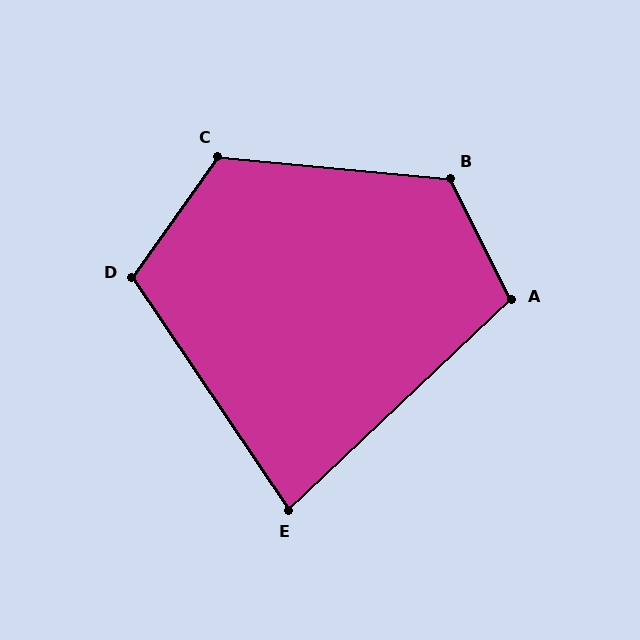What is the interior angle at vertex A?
Approximately 107 degrees (obtuse).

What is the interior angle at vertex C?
Approximately 120 degrees (obtuse).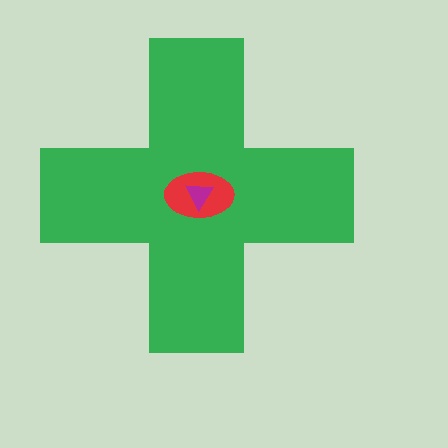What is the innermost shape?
The magenta triangle.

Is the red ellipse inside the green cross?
Yes.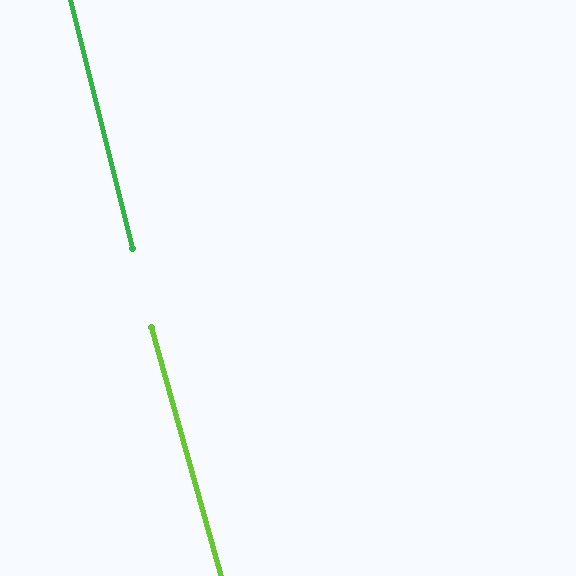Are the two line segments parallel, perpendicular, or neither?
Parallel — their directions differ by only 1.7°.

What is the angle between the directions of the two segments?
Approximately 2 degrees.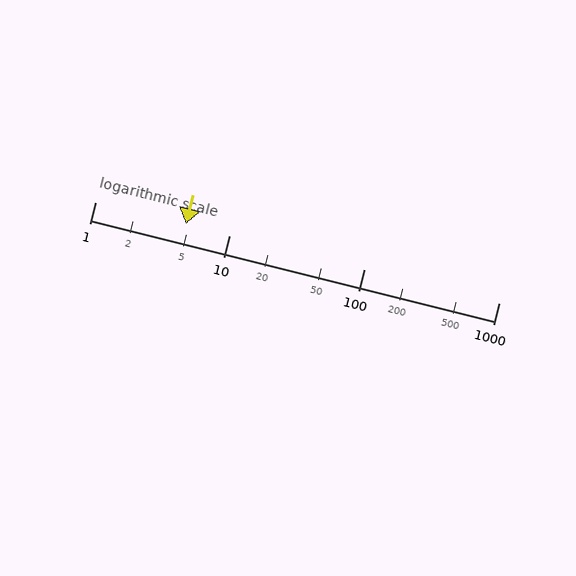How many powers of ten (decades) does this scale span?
The scale spans 3 decades, from 1 to 1000.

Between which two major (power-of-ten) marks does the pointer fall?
The pointer is between 1 and 10.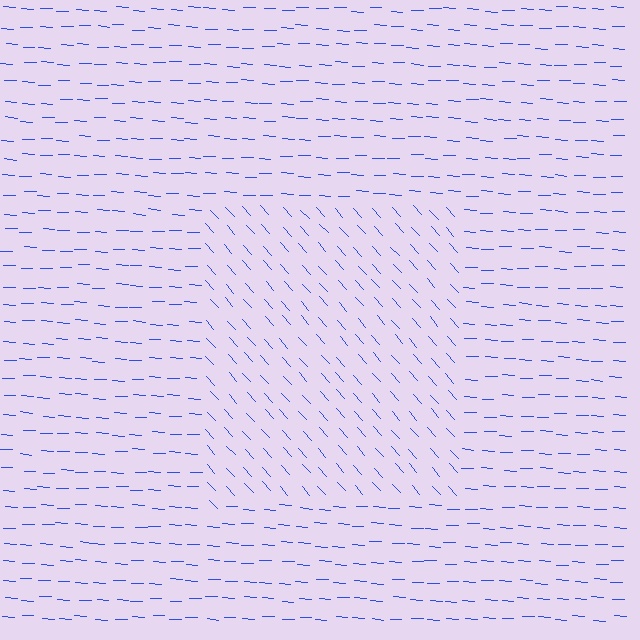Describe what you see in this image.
The image is filled with small blue line segments. A rectangle region in the image has lines oriented differently from the surrounding lines, creating a visible texture boundary.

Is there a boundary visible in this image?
Yes, there is a texture boundary formed by a change in line orientation.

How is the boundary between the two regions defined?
The boundary is defined purely by a change in line orientation (approximately 45 degrees difference). All lines are the same color and thickness.